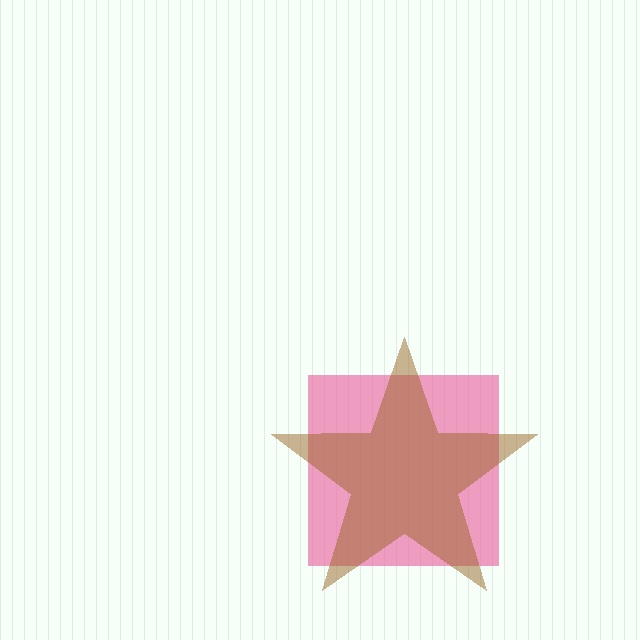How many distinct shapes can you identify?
There are 2 distinct shapes: a pink square, a brown star.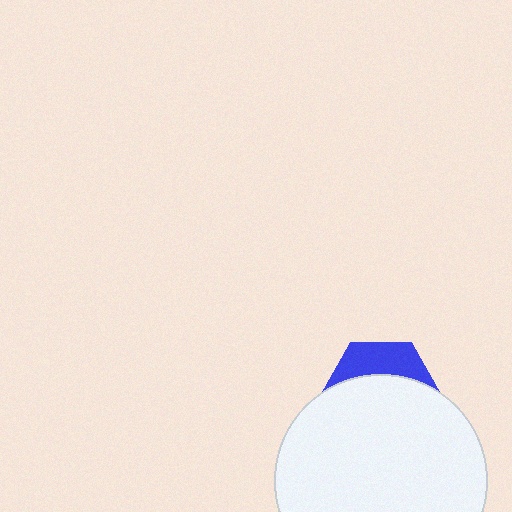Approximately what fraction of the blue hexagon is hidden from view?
Roughly 69% of the blue hexagon is hidden behind the white circle.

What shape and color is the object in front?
The object in front is a white circle.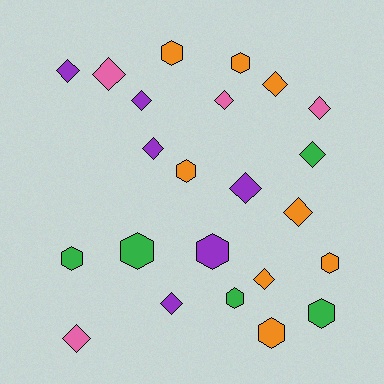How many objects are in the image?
There are 23 objects.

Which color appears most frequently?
Orange, with 8 objects.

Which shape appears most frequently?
Diamond, with 13 objects.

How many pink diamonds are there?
There are 4 pink diamonds.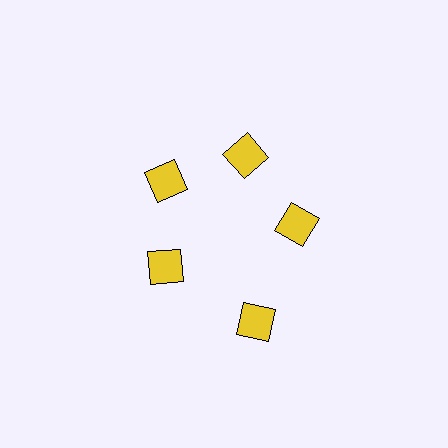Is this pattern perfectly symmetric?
No. The 5 yellow diamonds are arranged in a ring, but one element near the 5 o'clock position is pushed outward from the center, breaking the 5-fold rotational symmetry.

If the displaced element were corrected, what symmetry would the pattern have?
It would have 5-fold rotational symmetry — the pattern would map onto itself every 72 degrees.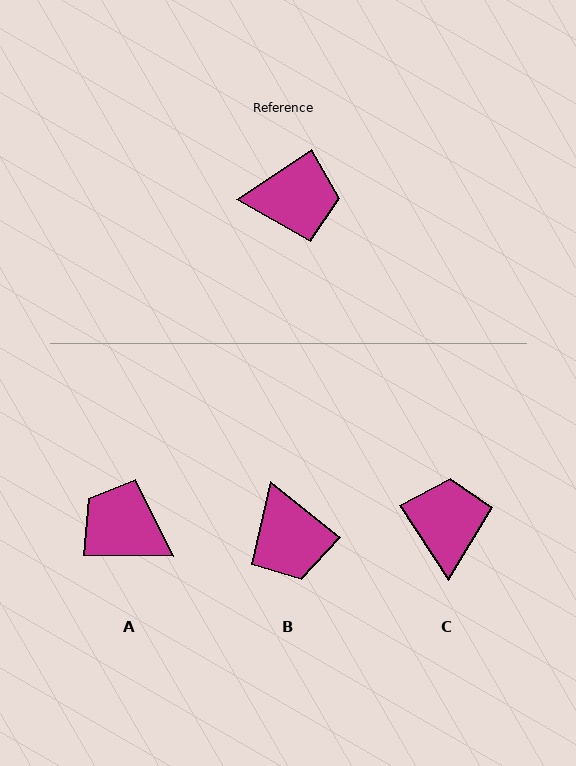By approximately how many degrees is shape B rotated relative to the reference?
Approximately 72 degrees clockwise.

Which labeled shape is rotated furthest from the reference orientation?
A, about 146 degrees away.